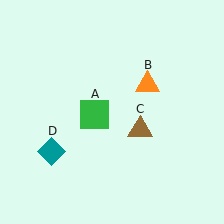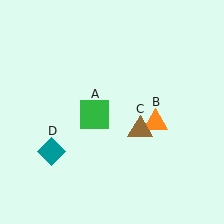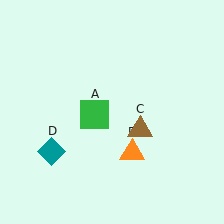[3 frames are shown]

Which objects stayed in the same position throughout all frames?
Green square (object A) and brown triangle (object C) and teal diamond (object D) remained stationary.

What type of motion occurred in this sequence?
The orange triangle (object B) rotated clockwise around the center of the scene.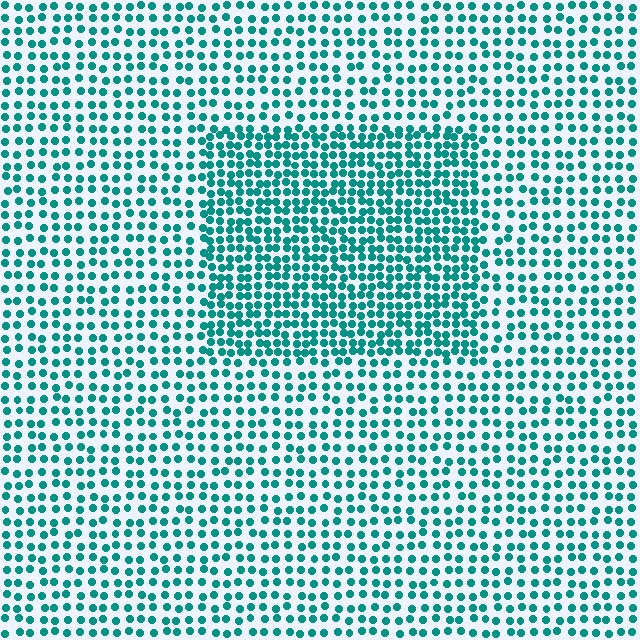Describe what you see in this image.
The image contains small teal elements arranged at two different densities. A rectangle-shaped region is visible where the elements are more densely packed than the surrounding area.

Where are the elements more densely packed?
The elements are more densely packed inside the rectangle boundary.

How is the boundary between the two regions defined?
The boundary is defined by a change in element density (approximately 1.7x ratio). All elements are the same color, size, and shape.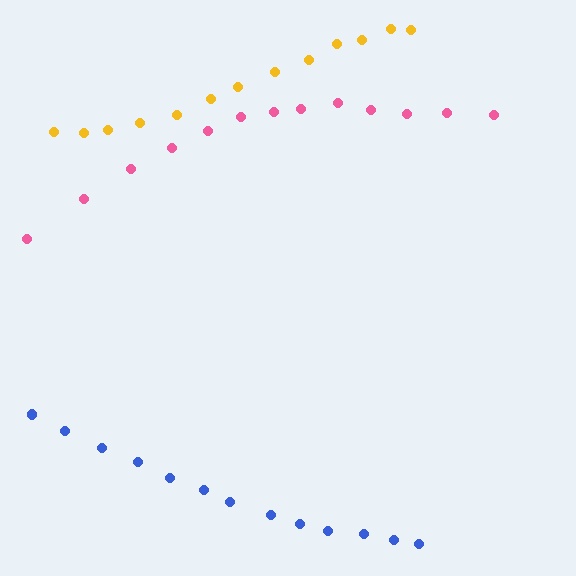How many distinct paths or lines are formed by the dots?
There are 3 distinct paths.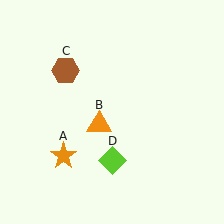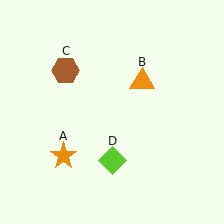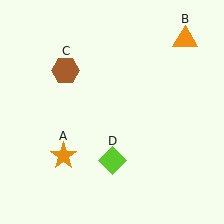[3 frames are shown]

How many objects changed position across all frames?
1 object changed position: orange triangle (object B).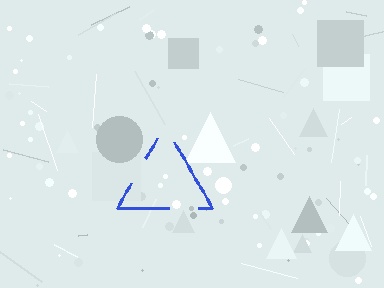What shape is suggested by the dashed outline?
The dashed outline suggests a triangle.